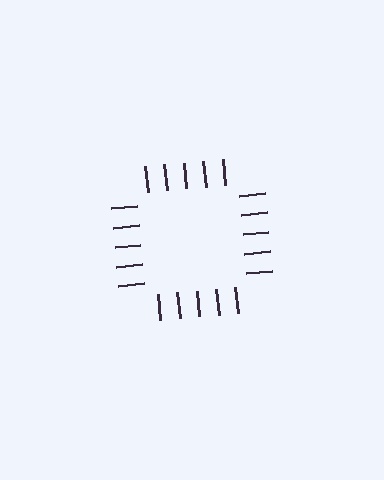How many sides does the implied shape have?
4 sides — the line-ends trace a square.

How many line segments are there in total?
20 — 5 along each of the 4 edges.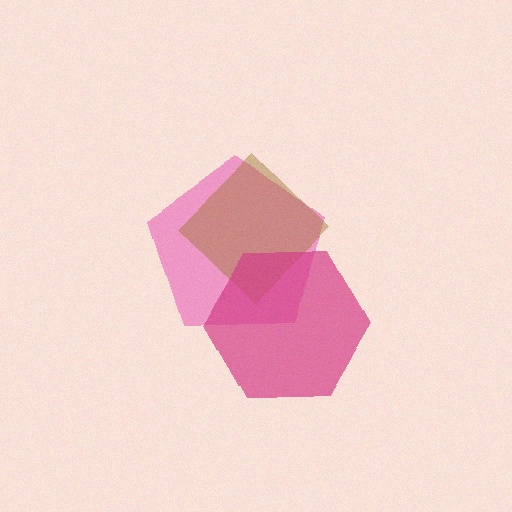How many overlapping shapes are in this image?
There are 3 overlapping shapes in the image.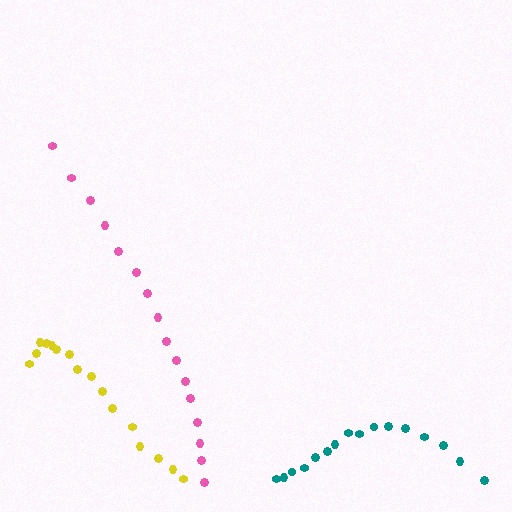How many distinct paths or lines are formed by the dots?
There are 3 distinct paths.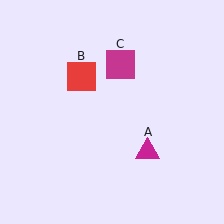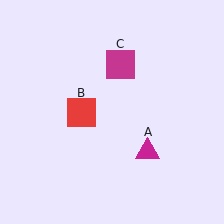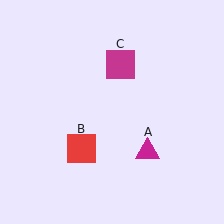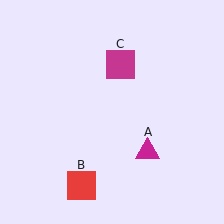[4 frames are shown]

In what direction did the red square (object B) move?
The red square (object B) moved down.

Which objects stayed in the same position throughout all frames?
Magenta triangle (object A) and magenta square (object C) remained stationary.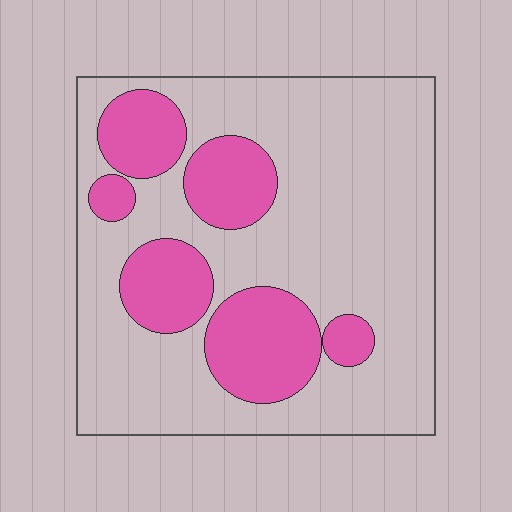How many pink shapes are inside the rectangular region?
6.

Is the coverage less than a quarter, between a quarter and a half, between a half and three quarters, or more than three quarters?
Between a quarter and a half.